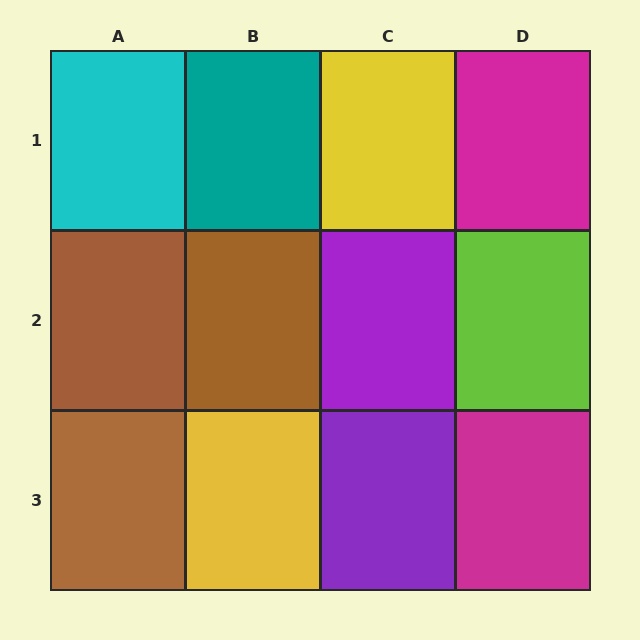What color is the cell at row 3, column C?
Purple.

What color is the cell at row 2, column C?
Purple.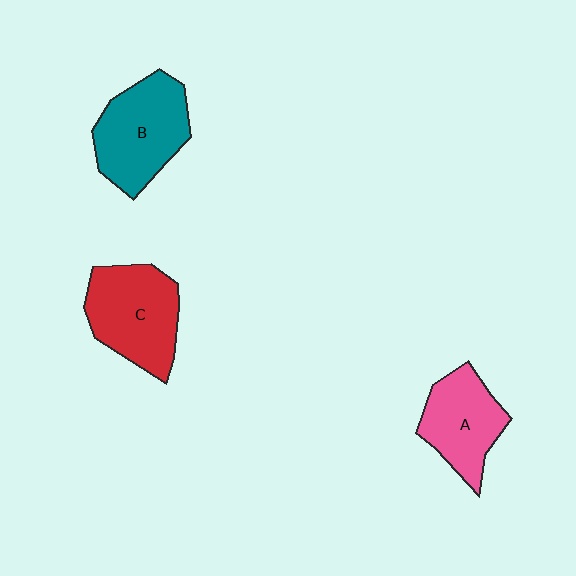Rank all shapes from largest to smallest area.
From largest to smallest: B (teal), C (red), A (pink).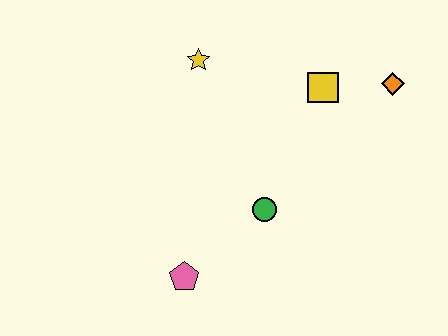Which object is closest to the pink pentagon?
The green circle is closest to the pink pentagon.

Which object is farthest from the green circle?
The orange diamond is farthest from the green circle.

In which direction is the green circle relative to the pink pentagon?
The green circle is to the right of the pink pentagon.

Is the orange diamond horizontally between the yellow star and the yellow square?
No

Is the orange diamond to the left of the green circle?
No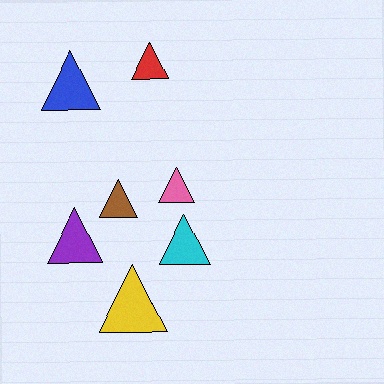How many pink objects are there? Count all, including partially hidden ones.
There is 1 pink object.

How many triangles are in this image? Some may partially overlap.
There are 7 triangles.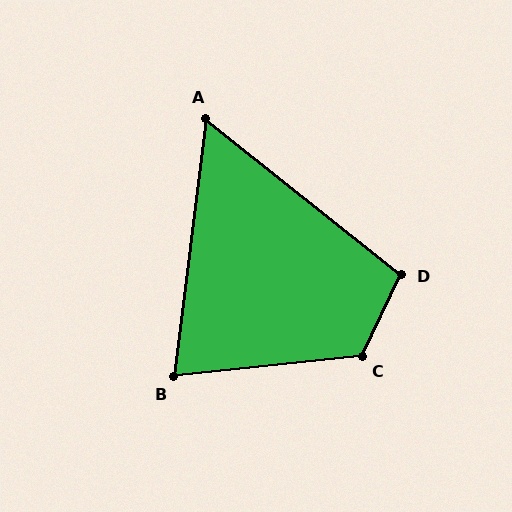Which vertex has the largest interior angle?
C, at approximately 121 degrees.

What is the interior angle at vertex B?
Approximately 77 degrees (acute).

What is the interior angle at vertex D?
Approximately 103 degrees (obtuse).